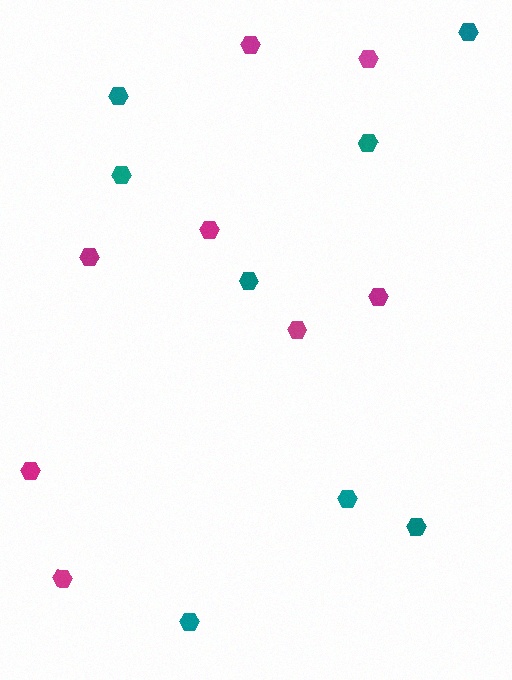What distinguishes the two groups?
There are 2 groups: one group of teal hexagons (8) and one group of magenta hexagons (8).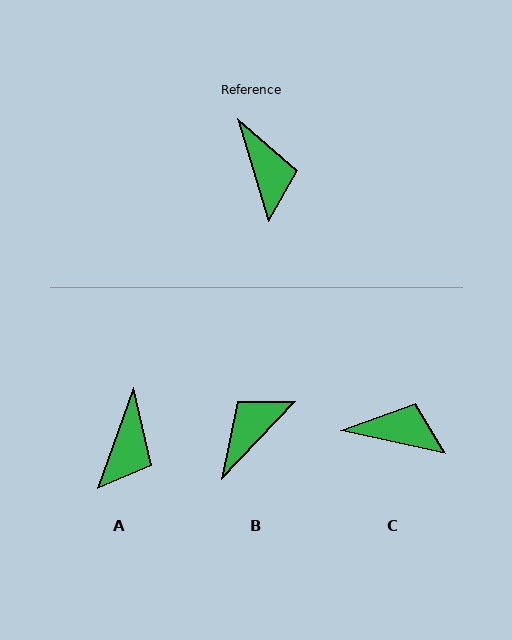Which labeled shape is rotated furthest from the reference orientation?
B, about 120 degrees away.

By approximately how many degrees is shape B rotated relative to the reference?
Approximately 120 degrees counter-clockwise.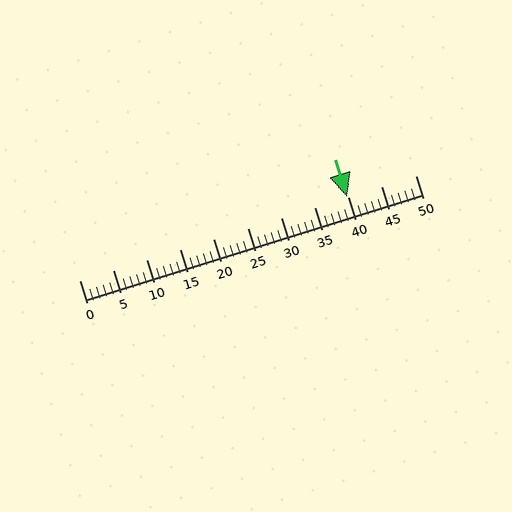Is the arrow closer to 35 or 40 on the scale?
The arrow is closer to 40.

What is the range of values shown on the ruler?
The ruler shows values from 0 to 50.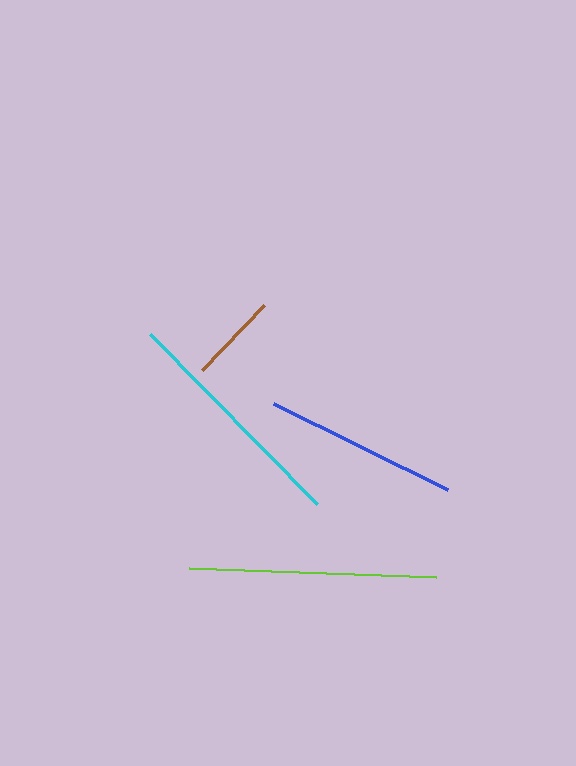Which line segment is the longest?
The lime line is the longest at approximately 247 pixels.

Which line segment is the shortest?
The brown line is the shortest at approximately 90 pixels.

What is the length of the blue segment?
The blue segment is approximately 193 pixels long.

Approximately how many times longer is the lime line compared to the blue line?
The lime line is approximately 1.3 times the length of the blue line.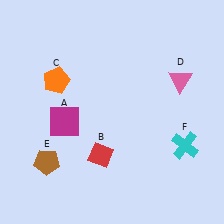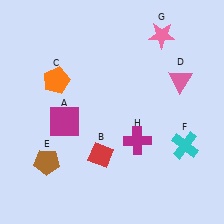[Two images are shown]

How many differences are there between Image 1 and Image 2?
There are 2 differences between the two images.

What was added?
A pink star (G), a magenta cross (H) were added in Image 2.